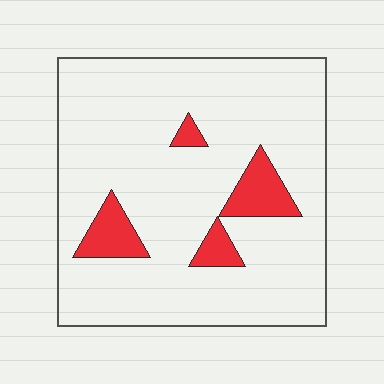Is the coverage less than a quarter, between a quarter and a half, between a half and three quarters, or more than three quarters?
Less than a quarter.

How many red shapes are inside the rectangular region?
4.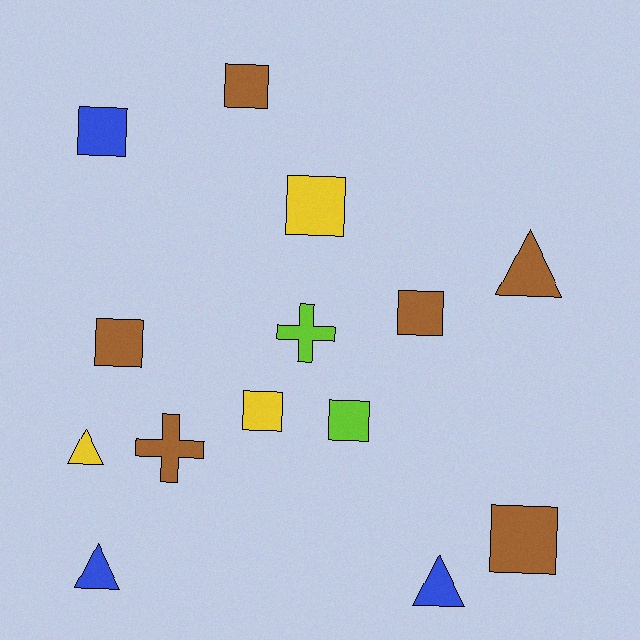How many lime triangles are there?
There are no lime triangles.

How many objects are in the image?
There are 14 objects.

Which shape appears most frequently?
Square, with 8 objects.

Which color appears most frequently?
Brown, with 6 objects.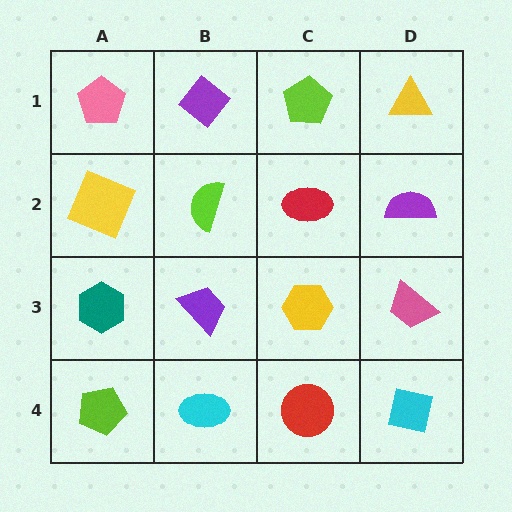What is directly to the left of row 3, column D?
A yellow hexagon.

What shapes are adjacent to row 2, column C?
A lime pentagon (row 1, column C), a yellow hexagon (row 3, column C), a lime semicircle (row 2, column B), a purple semicircle (row 2, column D).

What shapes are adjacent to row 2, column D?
A yellow triangle (row 1, column D), a pink trapezoid (row 3, column D), a red ellipse (row 2, column C).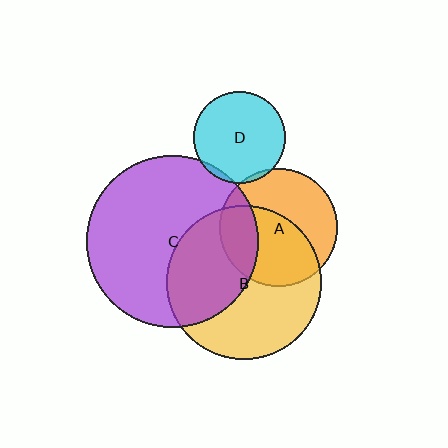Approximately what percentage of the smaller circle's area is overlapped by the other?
Approximately 45%.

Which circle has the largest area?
Circle C (purple).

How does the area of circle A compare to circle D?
Approximately 1.7 times.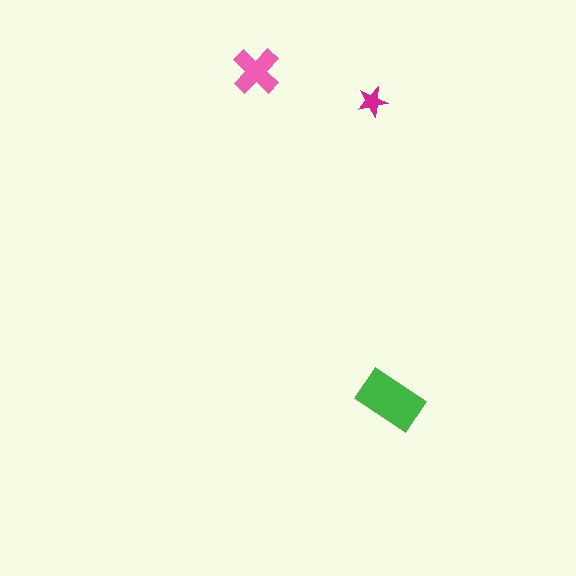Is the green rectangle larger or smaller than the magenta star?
Larger.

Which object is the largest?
The green rectangle.